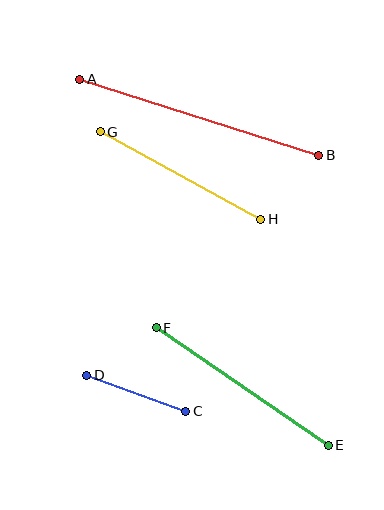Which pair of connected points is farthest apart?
Points A and B are farthest apart.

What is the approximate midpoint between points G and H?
The midpoint is at approximately (181, 176) pixels.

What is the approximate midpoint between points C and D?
The midpoint is at approximately (136, 393) pixels.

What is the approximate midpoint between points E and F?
The midpoint is at approximately (242, 387) pixels.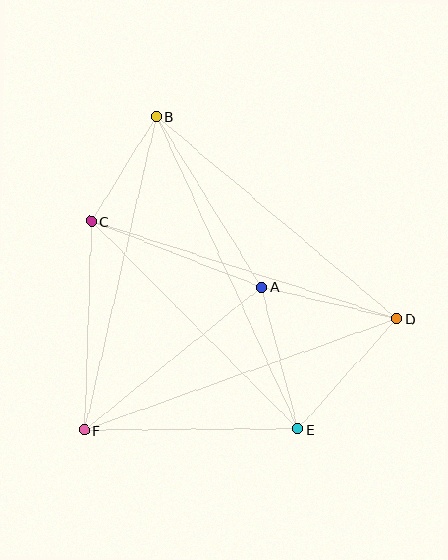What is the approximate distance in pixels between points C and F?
The distance between C and F is approximately 209 pixels.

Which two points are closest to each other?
Points B and C are closest to each other.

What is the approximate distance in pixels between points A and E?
The distance between A and E is approximately 147 pixels.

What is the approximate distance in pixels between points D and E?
The distance between D and E is approximately 148 pixels.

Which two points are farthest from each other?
Points B and E are farthest from each other.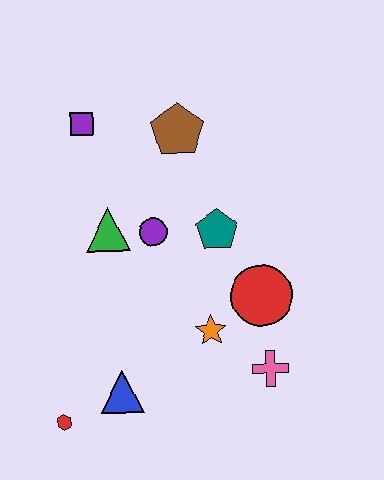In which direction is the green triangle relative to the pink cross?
The green triangle is to the left of the pink cross.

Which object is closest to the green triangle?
The purple circle is closest to the green triangle.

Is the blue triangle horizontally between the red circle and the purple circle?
No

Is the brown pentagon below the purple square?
Yes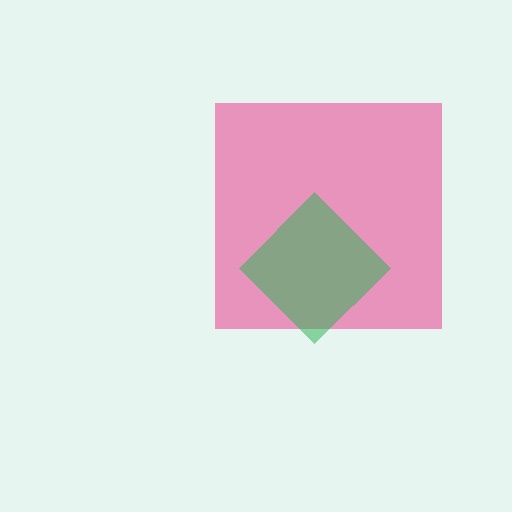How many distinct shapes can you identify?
There are 2 distinct shapes: a pink square, a green diamond.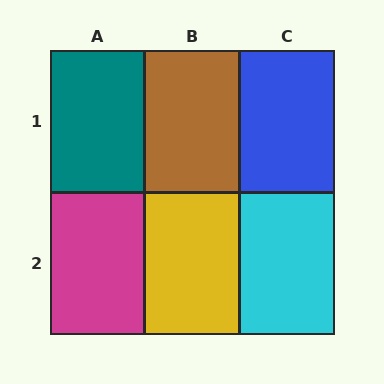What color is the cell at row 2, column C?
Cyan.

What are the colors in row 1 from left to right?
Teal, brown, blue.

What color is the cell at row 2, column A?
Magenta.